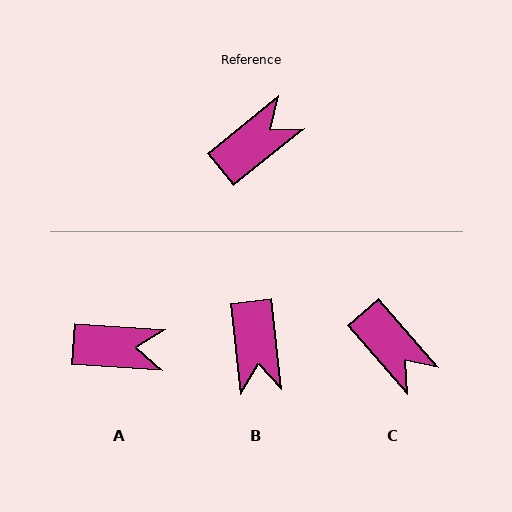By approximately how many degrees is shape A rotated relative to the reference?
Approximately 43 degrees clockwise.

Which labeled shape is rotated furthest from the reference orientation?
B, about 122 degrees away.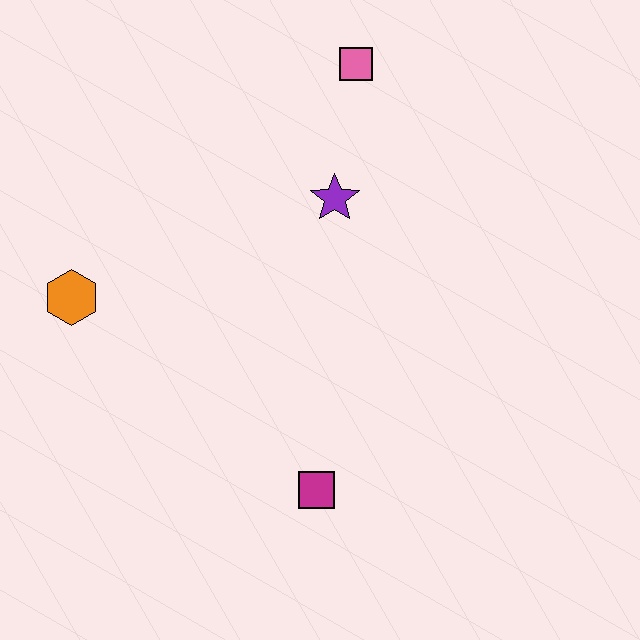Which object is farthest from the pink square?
The magenta square is farthest from the pink square.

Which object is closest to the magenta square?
The purple star is closest to the magenta square.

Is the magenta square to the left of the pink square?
Yes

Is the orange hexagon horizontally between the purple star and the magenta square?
No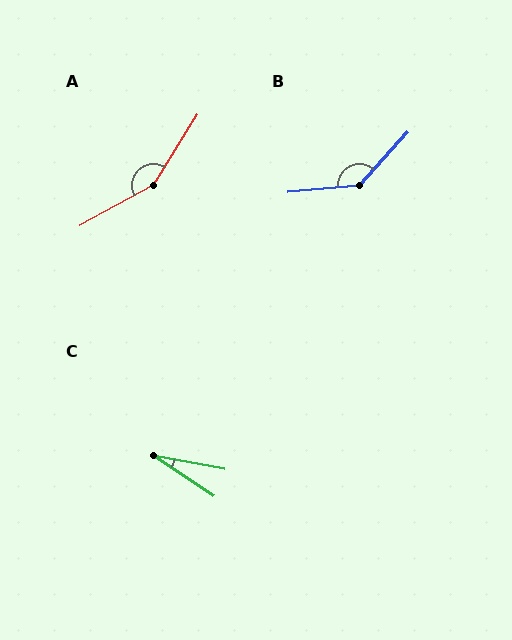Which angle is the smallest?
C, at approximately 23 degrees.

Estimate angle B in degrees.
Approximately 137 degrees.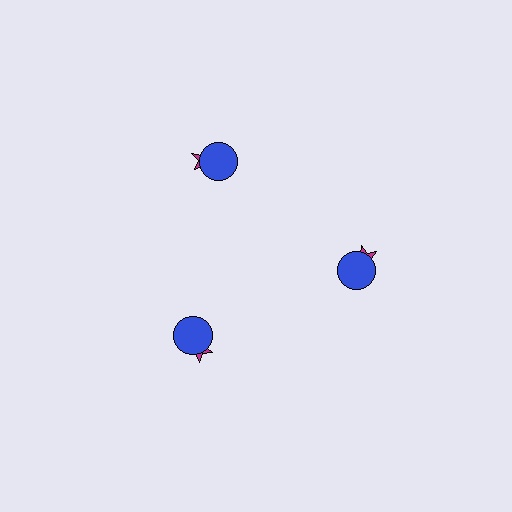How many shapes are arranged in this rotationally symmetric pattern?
There are 6 shapes, arranged in 3 groups of 2.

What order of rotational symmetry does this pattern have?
This pattern has 3-fold rotational symmetry.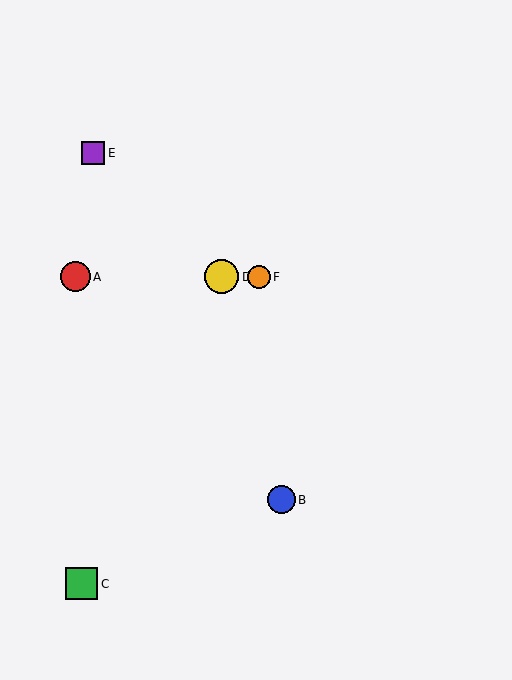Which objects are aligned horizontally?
Objects A, D, F are aligned horizontally.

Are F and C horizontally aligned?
No, F is at y≈277 and C is at y≈584.